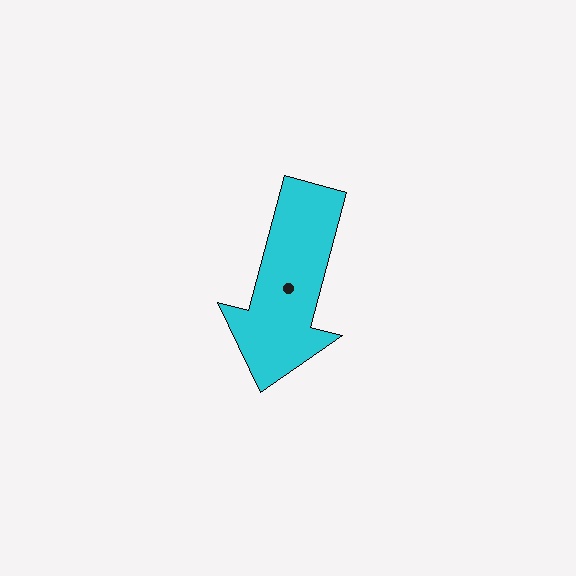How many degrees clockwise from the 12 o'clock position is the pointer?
Approximately 195 degrees.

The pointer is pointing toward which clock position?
Roughly 6 o'clock.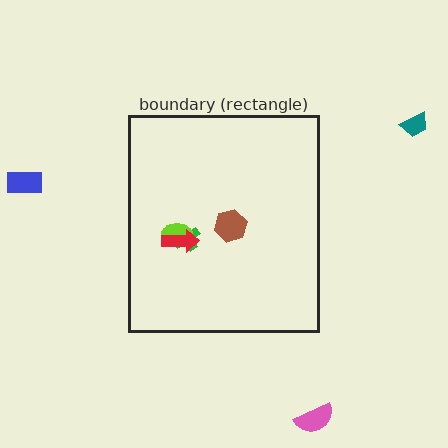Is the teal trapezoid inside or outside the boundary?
Outside.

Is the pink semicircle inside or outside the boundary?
Outside.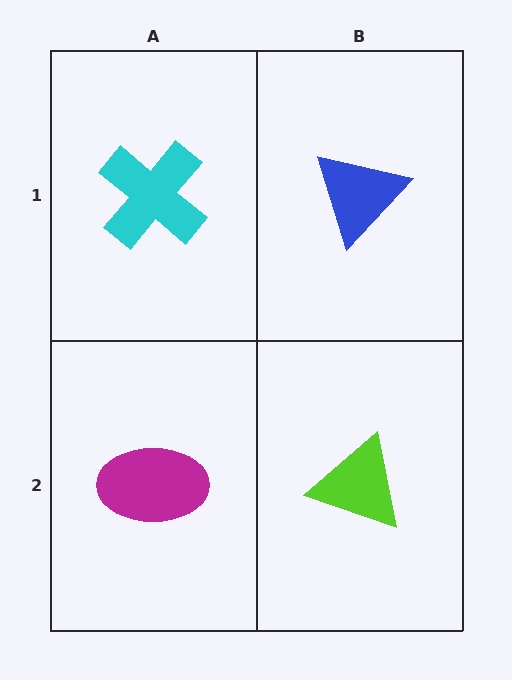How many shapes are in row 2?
2 shapes.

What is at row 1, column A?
A cyan cross.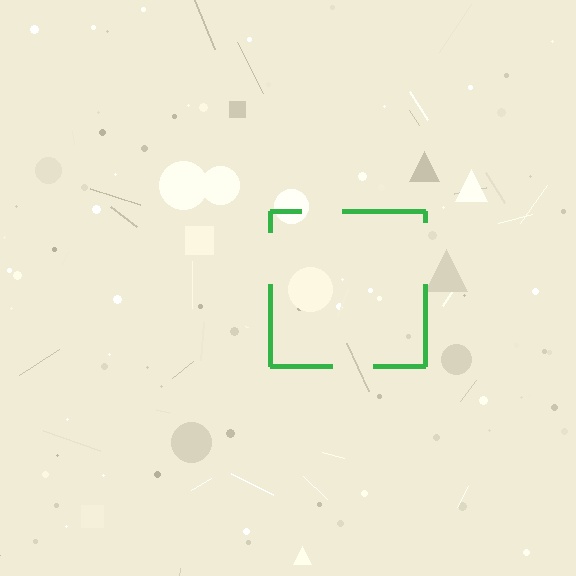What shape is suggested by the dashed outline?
The dashed outline suggests a square.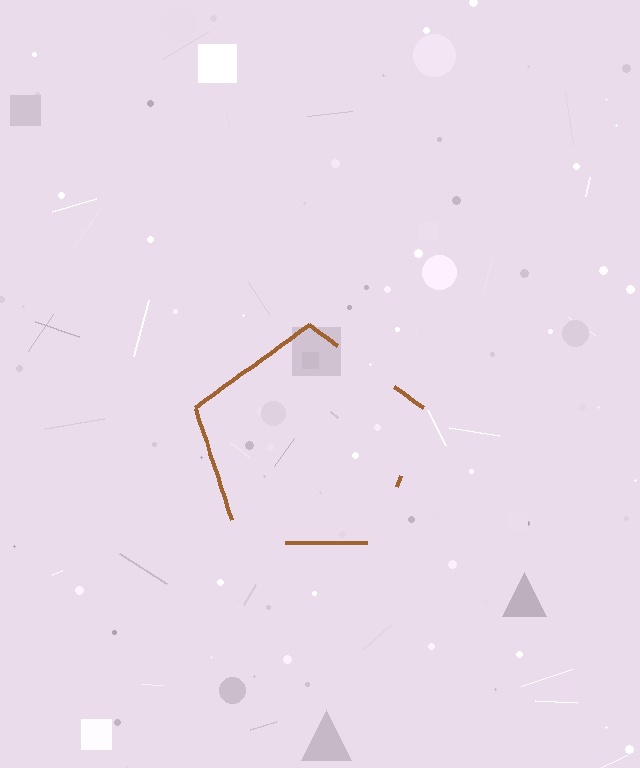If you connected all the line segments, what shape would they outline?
They would outline a pentagon.